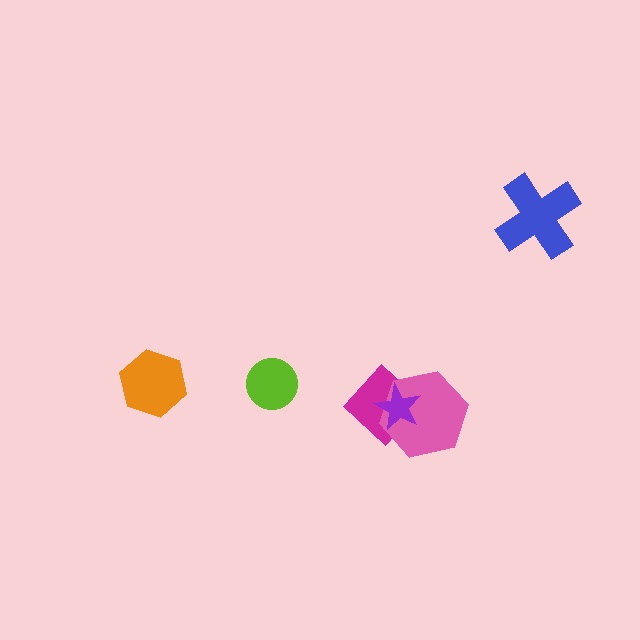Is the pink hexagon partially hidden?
Yes, it is partially covered by another shape.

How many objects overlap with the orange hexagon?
0 objects overlap with the orange hexagon.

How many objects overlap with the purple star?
2 objects overlap with the purple star.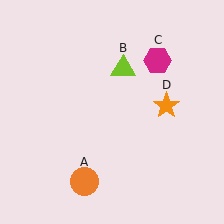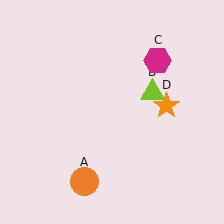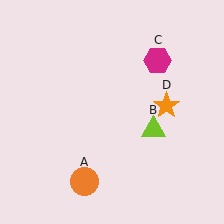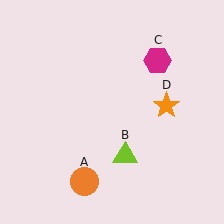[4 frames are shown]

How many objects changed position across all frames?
1 object changed position: lime triangle (object B).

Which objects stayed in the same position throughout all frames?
Orange circle (object A) and magenta hexagon (object C) and orange star (object D) remained stationary.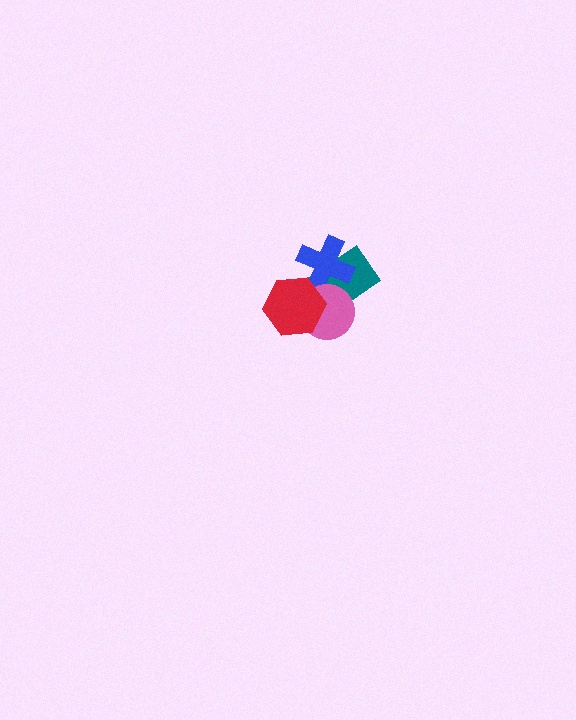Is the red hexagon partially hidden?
No, no other shape covers it.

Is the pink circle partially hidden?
Yes, it is partially covered by another shape.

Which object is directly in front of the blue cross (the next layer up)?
The pink circle is directly in front of the blue cross.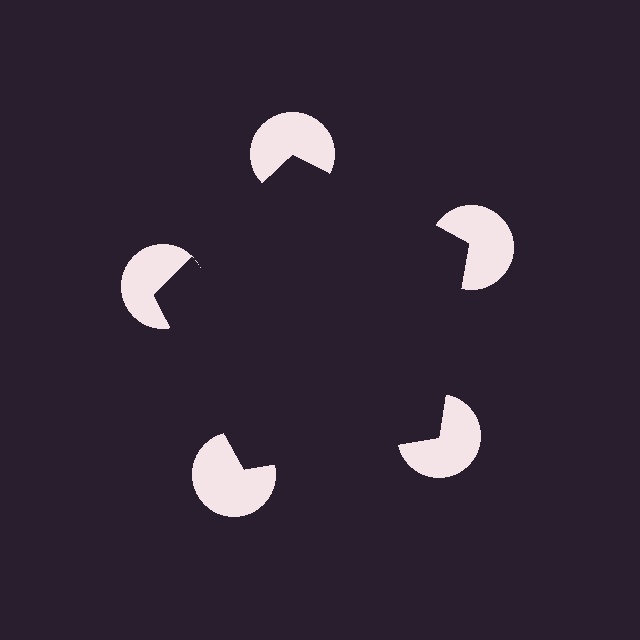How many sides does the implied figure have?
5 sides.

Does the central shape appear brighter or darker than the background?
It typically appears slightly darker than the background, even though no actual brightness change is drawn.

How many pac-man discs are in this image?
There are 5 — one at each vertex of the illusory pentagon.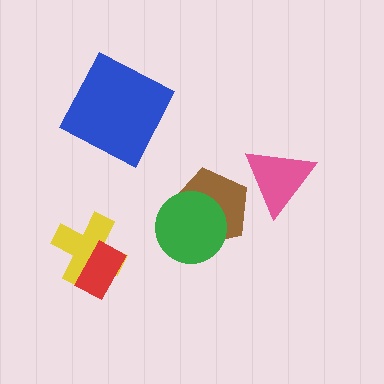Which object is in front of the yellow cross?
The red rectangle is in front of the yellow cross.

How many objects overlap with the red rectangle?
1 object overlaps with the red rectangle.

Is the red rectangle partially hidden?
No, no other shape covers it.